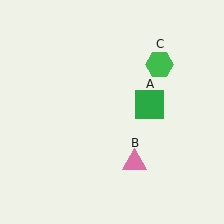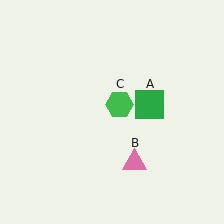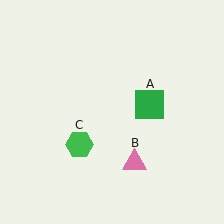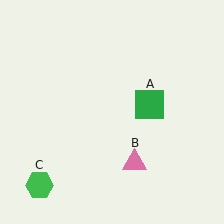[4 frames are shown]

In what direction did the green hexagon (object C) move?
The green hexagon (object C) moved down and to the left.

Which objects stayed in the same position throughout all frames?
Green square (object A) and pink triangle (object B) remained stationary.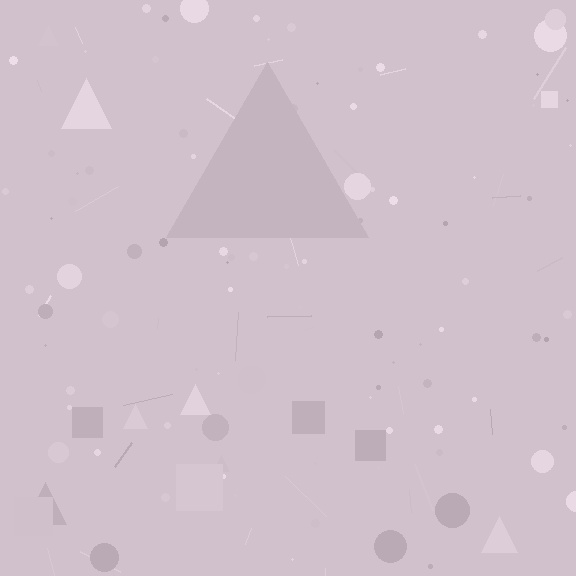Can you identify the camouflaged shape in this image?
The camouflaged shape is a triangle.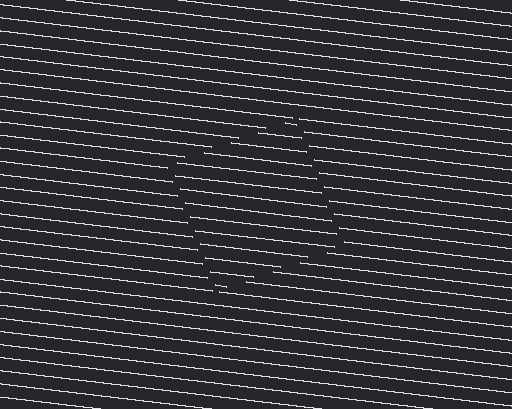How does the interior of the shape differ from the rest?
The interior of the shape contains the same grating, shifted by half a period — the contour is defined by the phase discontinuity where line-ends from the inner and outer gratings abut.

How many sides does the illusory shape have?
4 sides — the line-ends trace a square.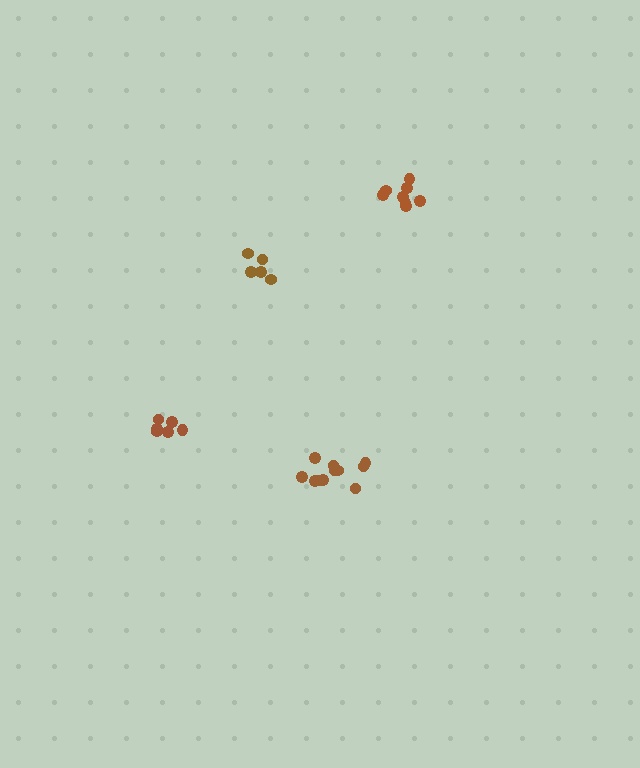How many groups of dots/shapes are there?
There are 4 groups.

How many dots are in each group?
Group 1: 6 dots, Group 2: 8 dots, Group 3: 5 dots, Group 4: 11 dots (30 total).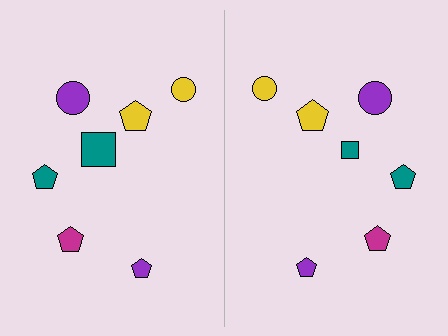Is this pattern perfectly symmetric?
No, the pattern is not perfectly symmetric. The teal square on the right side has a different size than its mirror counterpart.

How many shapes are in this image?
There are 14 shapes in this image.